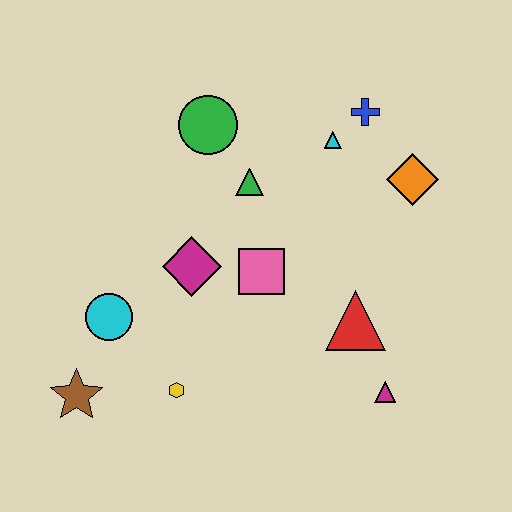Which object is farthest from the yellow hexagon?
The blue cross is farthest from the yellow hexagon.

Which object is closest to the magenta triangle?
The red triangle is closest to the magenta triangle.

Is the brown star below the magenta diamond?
Yes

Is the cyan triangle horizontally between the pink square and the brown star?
No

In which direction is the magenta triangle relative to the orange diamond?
The magenta triangle is below the orange diamond.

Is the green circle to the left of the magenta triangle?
Yes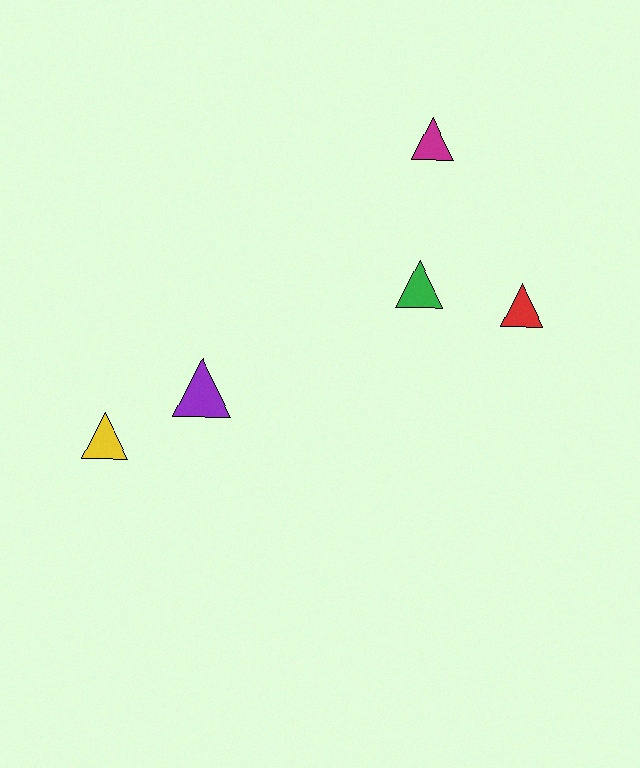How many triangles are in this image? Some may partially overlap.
There are 5 triangles.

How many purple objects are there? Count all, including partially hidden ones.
There is 1 purple object.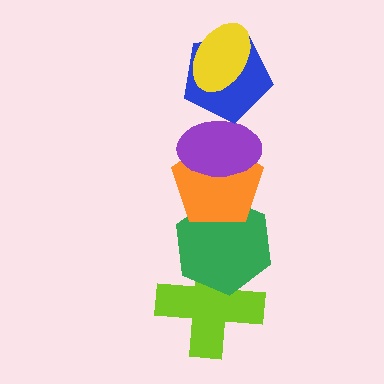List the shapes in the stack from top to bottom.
From top to bottom: the yellow ellipse, the blue pentagon, the purple ellipse, the orange pentagon, the green hexagon, the lime cross.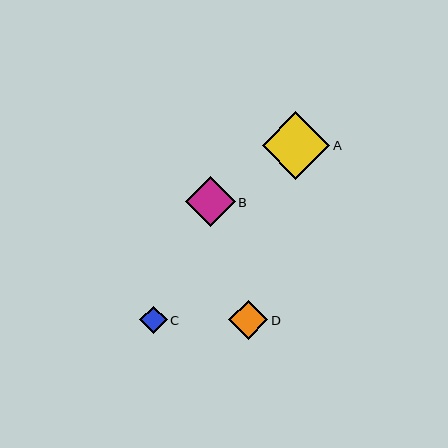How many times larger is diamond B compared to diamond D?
Diamond B is approximately 1.3 times the size of diamond D.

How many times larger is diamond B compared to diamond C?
Diamond B is approximately 1.8 times the size of diamond C.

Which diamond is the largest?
Diamond A is the largest with a size of approximately 68 pixels.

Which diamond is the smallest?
Diamond C is the smallest with a size of approximately 27 pixels.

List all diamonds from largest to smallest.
From largest to smallest: A, B, D, C.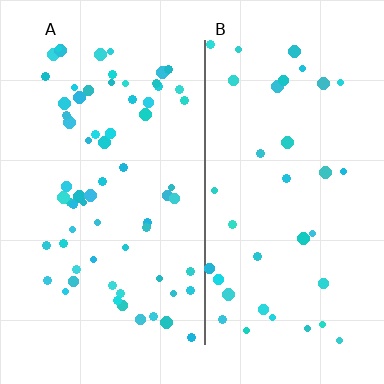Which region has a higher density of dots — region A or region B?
A (the left).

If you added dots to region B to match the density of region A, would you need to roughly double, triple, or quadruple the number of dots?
Approximately double.